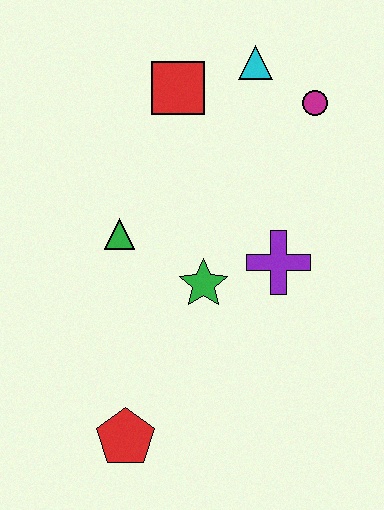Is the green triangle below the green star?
No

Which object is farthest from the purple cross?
The red pentagon is farthest from the purple cross.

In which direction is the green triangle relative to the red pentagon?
The green triangle is above the red pentagon.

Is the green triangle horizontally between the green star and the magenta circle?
No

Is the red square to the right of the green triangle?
Yes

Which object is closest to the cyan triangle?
The magenta circle is closest to the cyan triangle.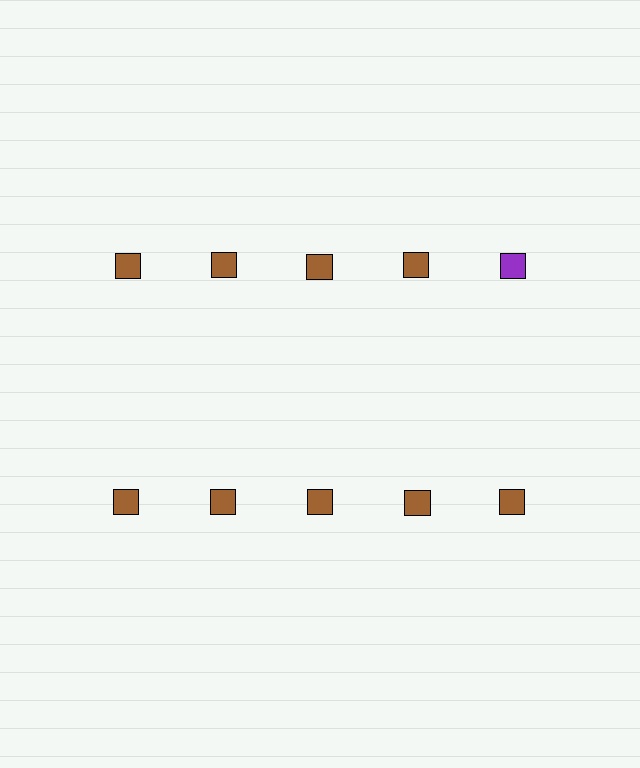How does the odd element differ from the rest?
It has a different color: purple instead of brown.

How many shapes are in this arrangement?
There are 10 shapes arranged in a grid pattern.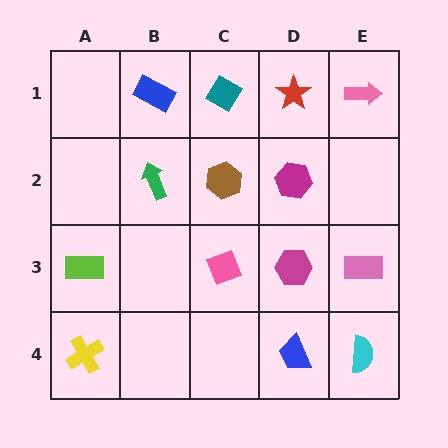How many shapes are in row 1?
4 shapes.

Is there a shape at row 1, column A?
No, that cell is empty.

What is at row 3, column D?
A magenta hexagon.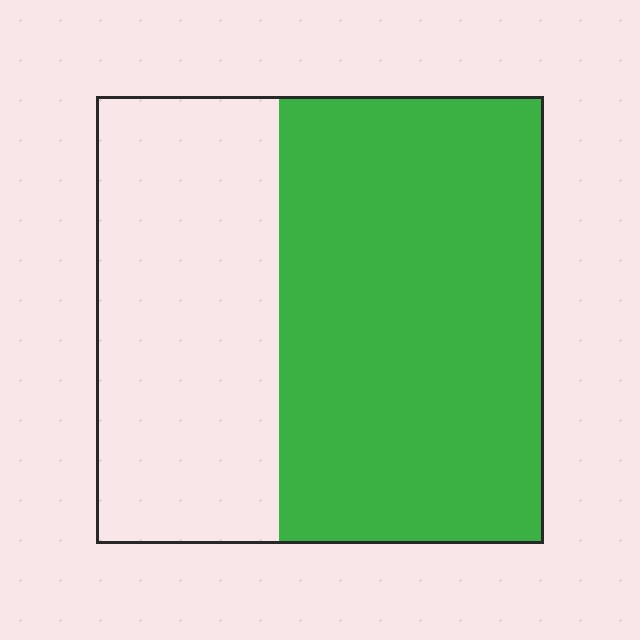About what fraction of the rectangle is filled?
About three fifths (3/5).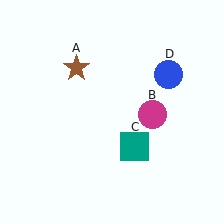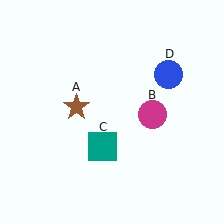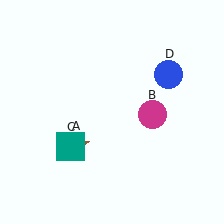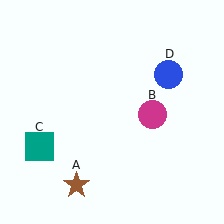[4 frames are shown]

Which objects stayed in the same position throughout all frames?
Magenta circle (object B) and blue circle (object D) remained stationary.